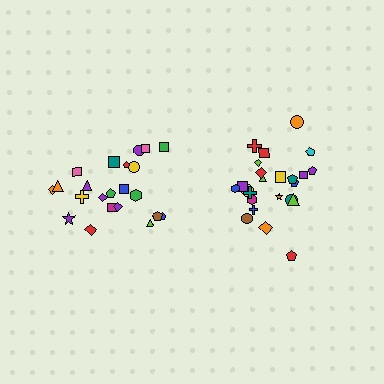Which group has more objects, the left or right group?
The right group.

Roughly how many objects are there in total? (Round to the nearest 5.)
Roughly 45 objects in total.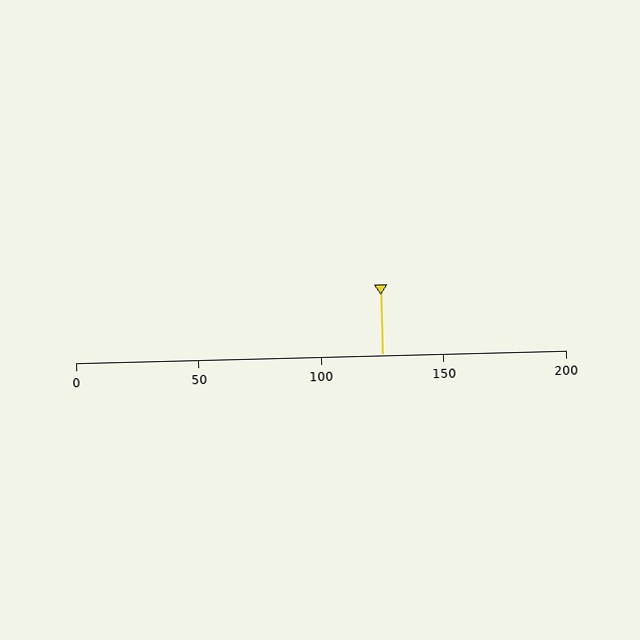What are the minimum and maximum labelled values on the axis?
The axis runs from 0 to 200.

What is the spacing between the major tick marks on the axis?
The major ticks are spaced 50 apart.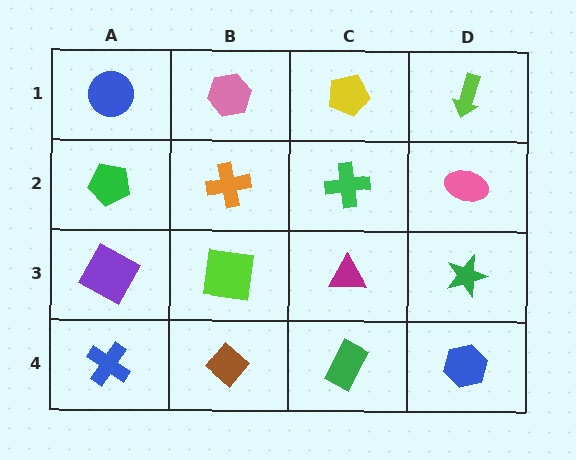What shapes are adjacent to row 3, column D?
A pink ellipse (row 2, column D), a blue hexagon (row 4, column D), a magenta triangle (row 3, column C).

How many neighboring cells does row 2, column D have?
3.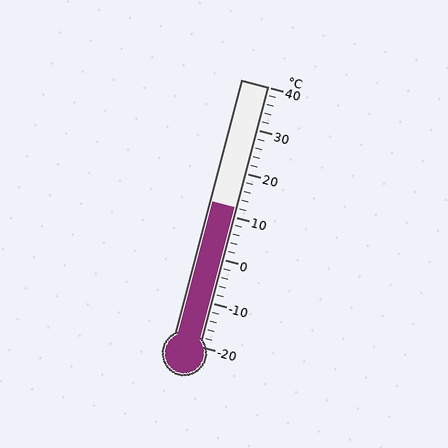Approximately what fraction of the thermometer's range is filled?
The thermometer is filled to approximately 55% of its range.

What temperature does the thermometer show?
The thermometer shows approximately 12°C.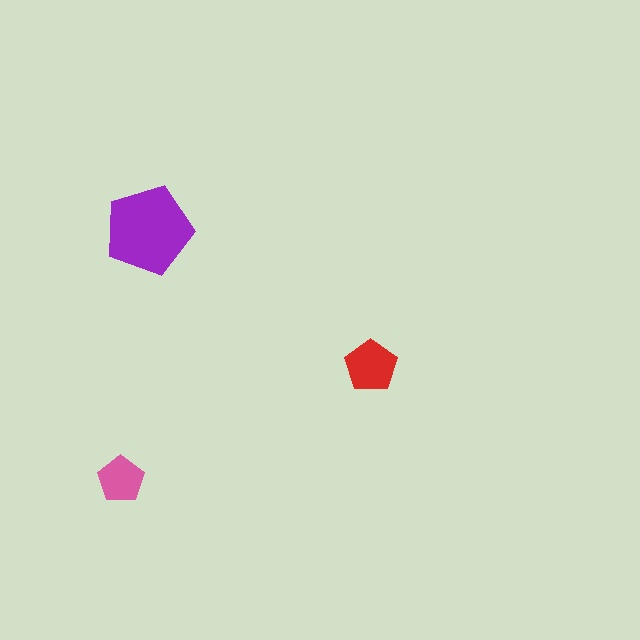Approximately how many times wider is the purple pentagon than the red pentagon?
About 1.5 times wider.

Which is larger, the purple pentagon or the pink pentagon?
The purple one.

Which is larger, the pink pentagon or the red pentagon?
The red one.